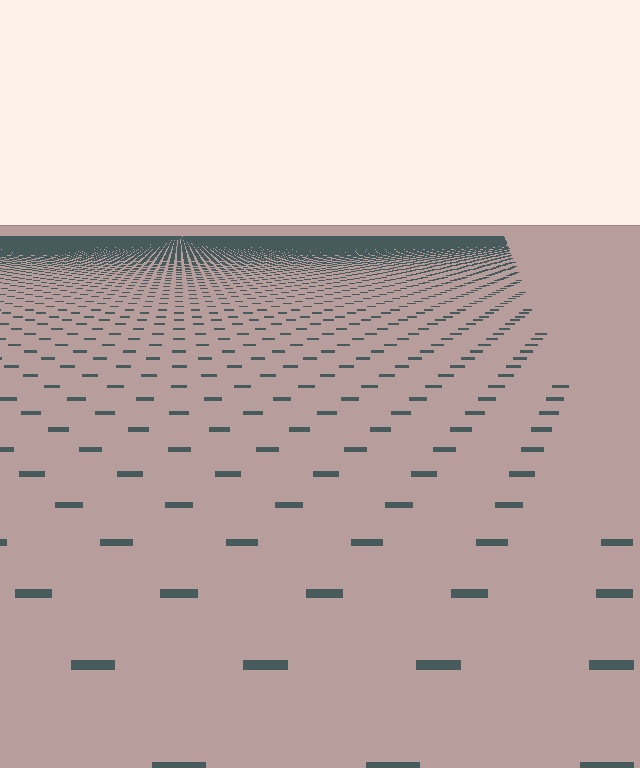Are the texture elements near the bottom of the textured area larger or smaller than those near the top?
Larger. Near the bottom, elements are closer to the viewer and appear at a bigger on-screen size.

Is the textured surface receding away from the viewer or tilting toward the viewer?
The surface is receding away from the viewer. Texture elements get smaller and denser toward the top.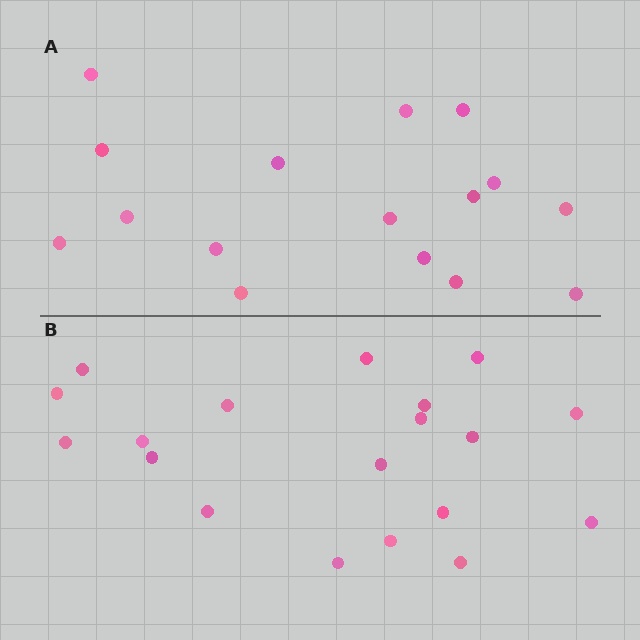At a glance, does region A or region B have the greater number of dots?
Region B (the bottom region) has more dots.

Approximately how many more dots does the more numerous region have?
Region B has just a few more — roughly 2 or 3 more dots than region A.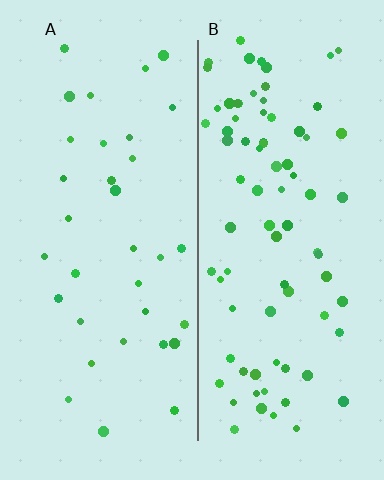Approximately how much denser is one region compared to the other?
Approximately 2.4× — region B over region A.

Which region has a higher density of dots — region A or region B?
B (the right).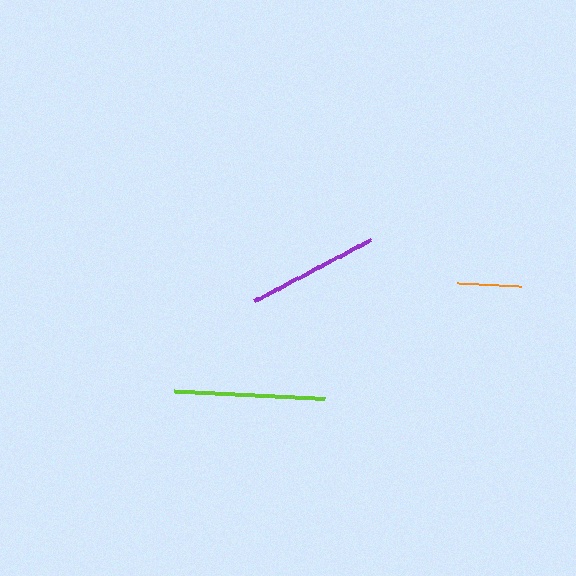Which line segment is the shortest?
The orange line is the shortest at approximately 64 pixels.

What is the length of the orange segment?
The orange segment is approximately 64 pixels long.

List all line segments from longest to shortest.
From longest to shortest: lime, purple, orange.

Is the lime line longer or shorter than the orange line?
The lime line is longer than the orange line.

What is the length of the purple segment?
The purple segment is approximately 131 pixels long.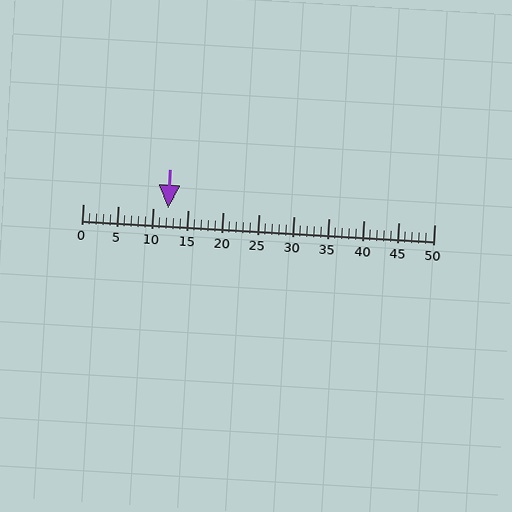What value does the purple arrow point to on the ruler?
The purple arrow points to approximately 12.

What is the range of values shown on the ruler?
The ruler shows values from 0 to 50.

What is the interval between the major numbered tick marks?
The major tick marks are spaced 5 units apart.